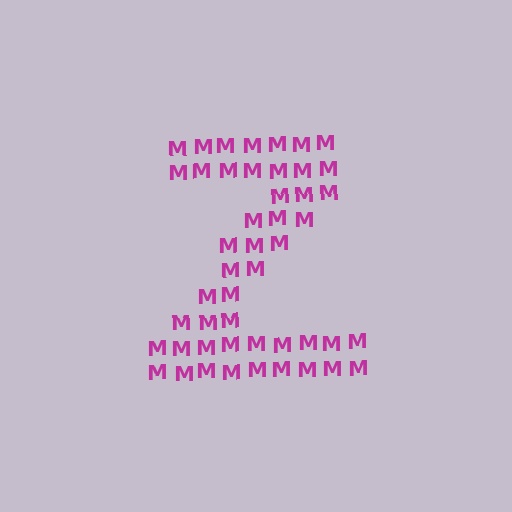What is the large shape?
The large shape is the letter Z.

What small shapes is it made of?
It is made of small letter M's.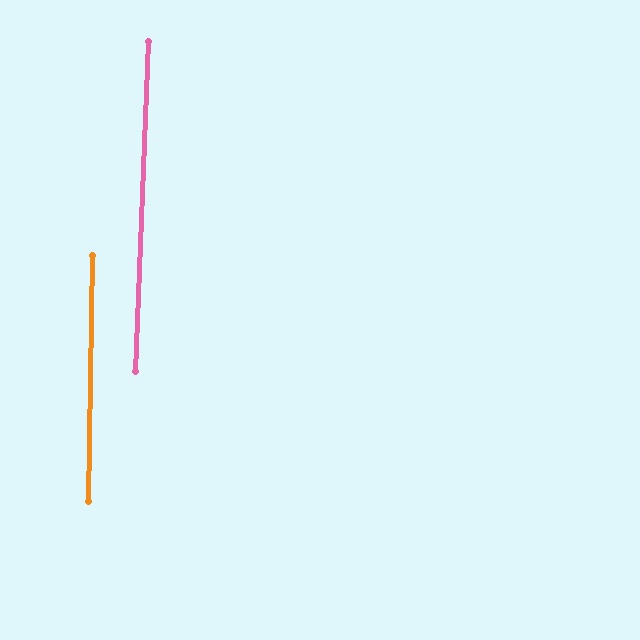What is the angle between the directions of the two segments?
Approximately 1 degree.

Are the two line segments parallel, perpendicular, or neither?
Parallel — their directions differ by only 1.0°.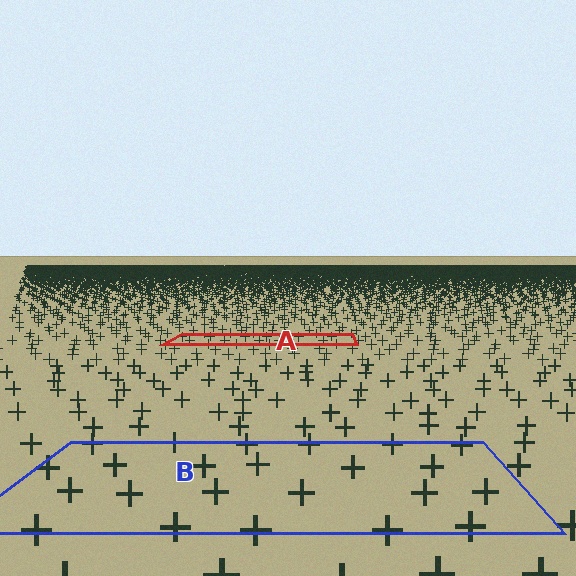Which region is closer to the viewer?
Region B is closer. The texture elements there are larger and more spread out.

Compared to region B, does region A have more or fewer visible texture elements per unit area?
Region A has more texture elements per unit area — they are packed more densely because it is farther away.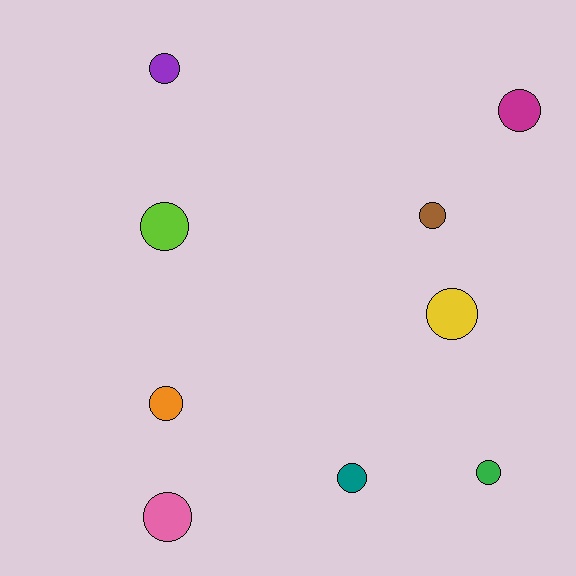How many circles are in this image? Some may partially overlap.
There are 9 circles.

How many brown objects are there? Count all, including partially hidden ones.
There is 1 brown object.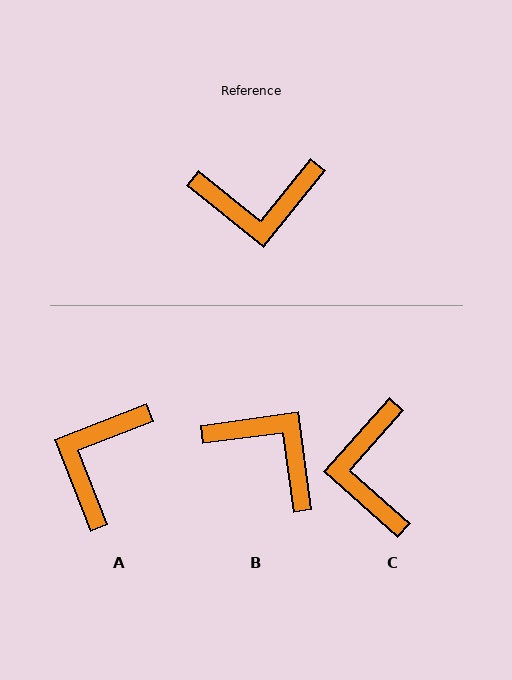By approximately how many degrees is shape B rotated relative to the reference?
Approximately 137 degrees counter-clockwise.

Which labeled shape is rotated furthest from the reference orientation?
B, about 137 degrees away.